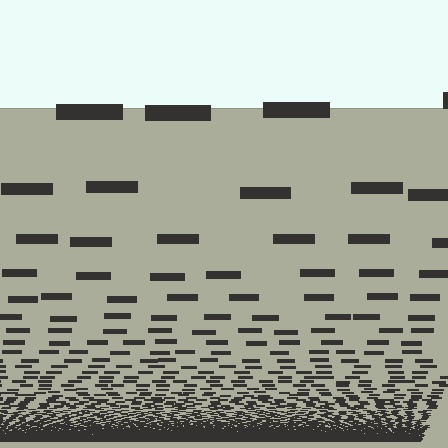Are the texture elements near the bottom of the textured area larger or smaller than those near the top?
Smaller. The gradient is inverted — elements near the bottom are smaller and denser.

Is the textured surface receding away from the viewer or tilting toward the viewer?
The surface appears to tilt toward the viewer. Texture elements get larger and sparser toward the top.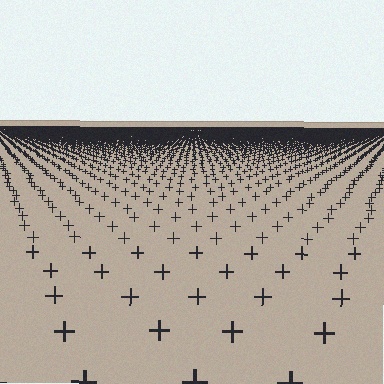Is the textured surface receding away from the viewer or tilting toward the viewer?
The surface is receding away from the viewer. Texture elements get smaller and denser toward the top.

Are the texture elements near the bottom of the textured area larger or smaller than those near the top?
Larger. Near the bottom, elements are closer to the viewer and appear at a bigger on-screen size.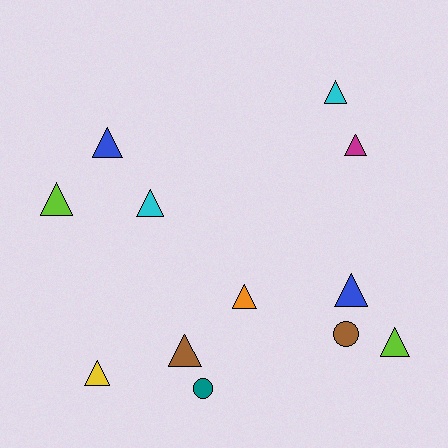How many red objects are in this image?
There are no red objects.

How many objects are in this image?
There are 12 objects.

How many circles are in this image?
There are 2 circles.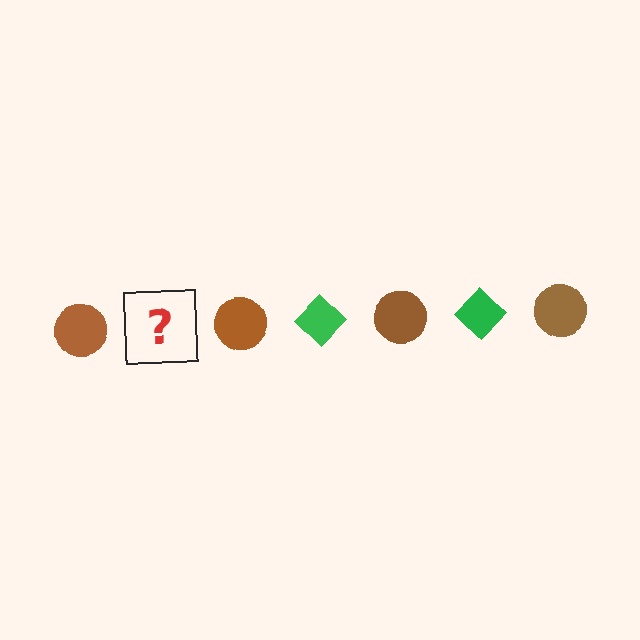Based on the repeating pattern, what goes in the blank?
The blank should be a green diamond.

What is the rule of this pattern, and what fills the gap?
The rule is that the pattern alternates between brown circle and green diamond. The gap should be filled with a green diamond.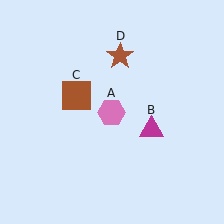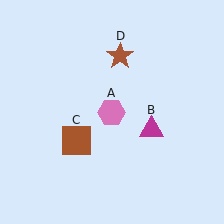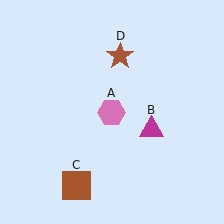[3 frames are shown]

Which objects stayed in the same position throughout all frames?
Pink hexagon (object A) and magenta triangle (object B) and brown star (object D) remained stationary.